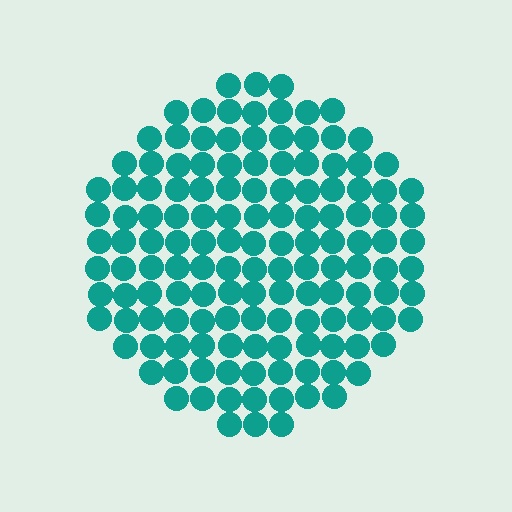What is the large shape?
The large shape is a circle.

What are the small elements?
The small elements are circles.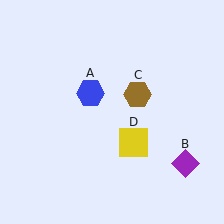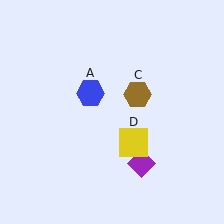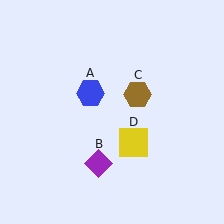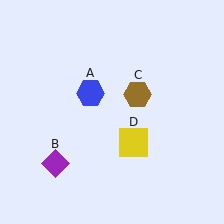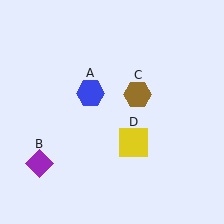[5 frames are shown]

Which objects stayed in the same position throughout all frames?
Blue hexagon (object A) and brown hexagon (object C) and yellow square (object D) remained stationary.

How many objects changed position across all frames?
1 object changed position: purple diamond (object B).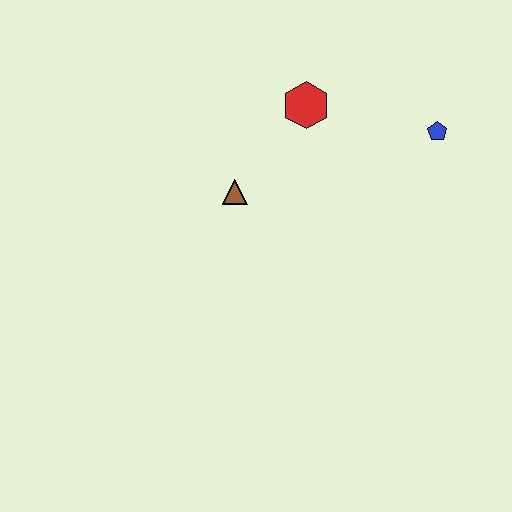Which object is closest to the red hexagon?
The brown triangle is closest to the red hexagon.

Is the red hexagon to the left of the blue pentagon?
Yes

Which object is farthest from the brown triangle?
The blue pentagon is farthest from the brown triangle.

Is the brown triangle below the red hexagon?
Yes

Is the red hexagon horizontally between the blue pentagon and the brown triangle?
Yes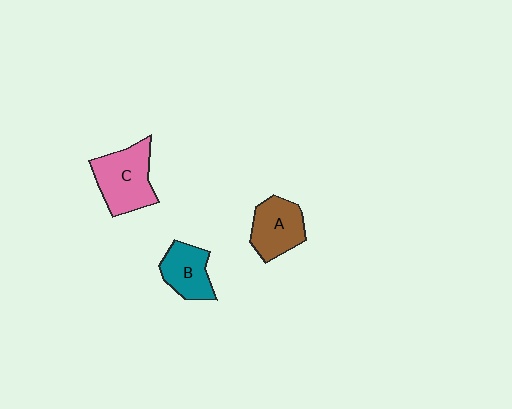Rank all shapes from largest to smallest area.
From largest to smallest: C (pink), A (brown), B (teal).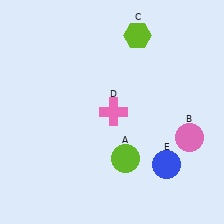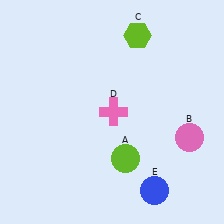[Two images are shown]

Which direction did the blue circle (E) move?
The blue circle (E) moved down.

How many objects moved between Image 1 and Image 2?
1 object moved between the two images.